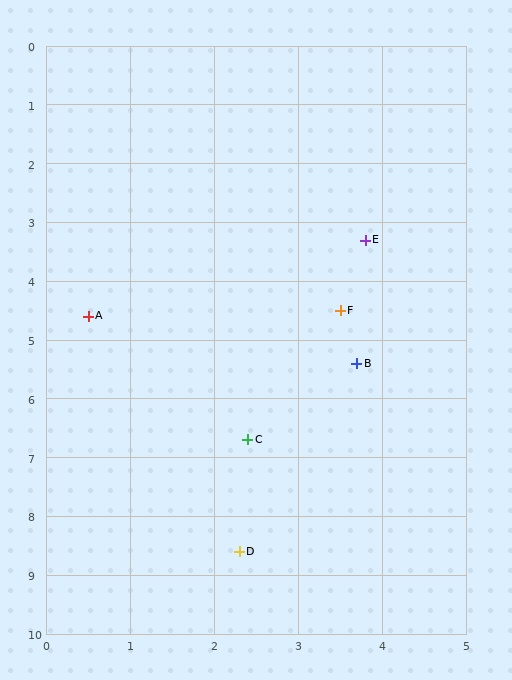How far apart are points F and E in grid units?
Points F and E are about 1.2 grid units apart.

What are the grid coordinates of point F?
Point F is at approximately (3.5, 4.5).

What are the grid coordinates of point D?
Point D is at approximately (2.3, 8.6).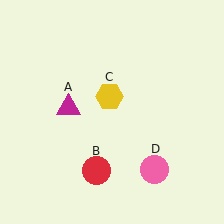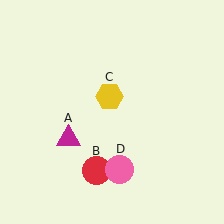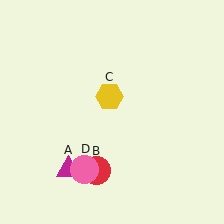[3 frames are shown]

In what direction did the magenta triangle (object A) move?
The magenta triangle (object A) moved down.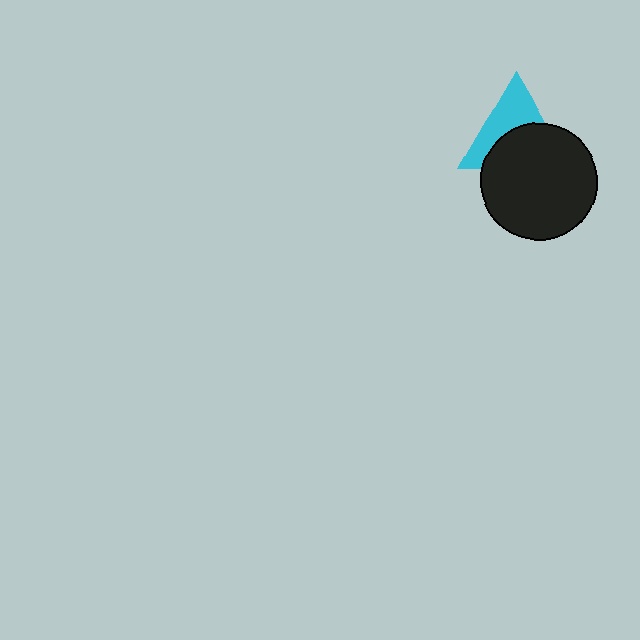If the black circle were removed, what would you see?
You would see the complete cyan triangle.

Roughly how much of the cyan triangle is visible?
About half of it is visible (roughly 48%).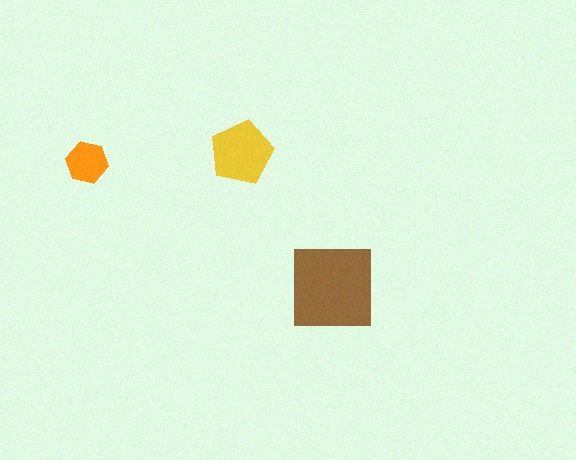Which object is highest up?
The yellow pentagon is topmost.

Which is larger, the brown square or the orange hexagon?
The brown square.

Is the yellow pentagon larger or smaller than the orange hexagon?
Larger.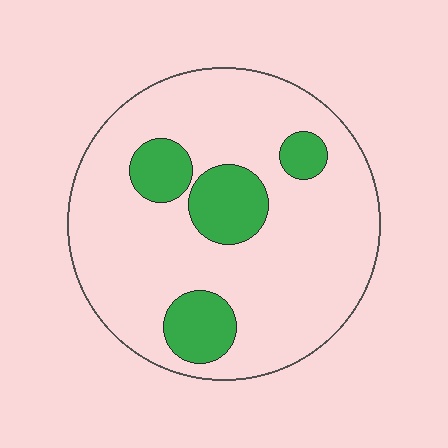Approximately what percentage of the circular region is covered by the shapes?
Approximately 20%.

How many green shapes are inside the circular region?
4.